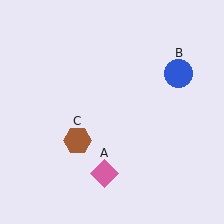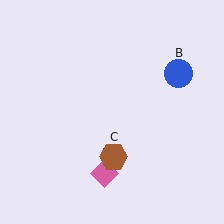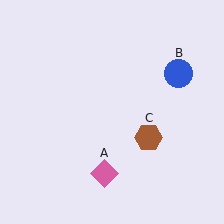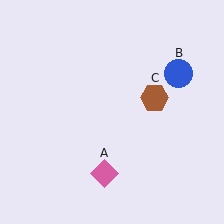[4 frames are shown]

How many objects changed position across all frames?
1 object changed position: brown hexagon (object C).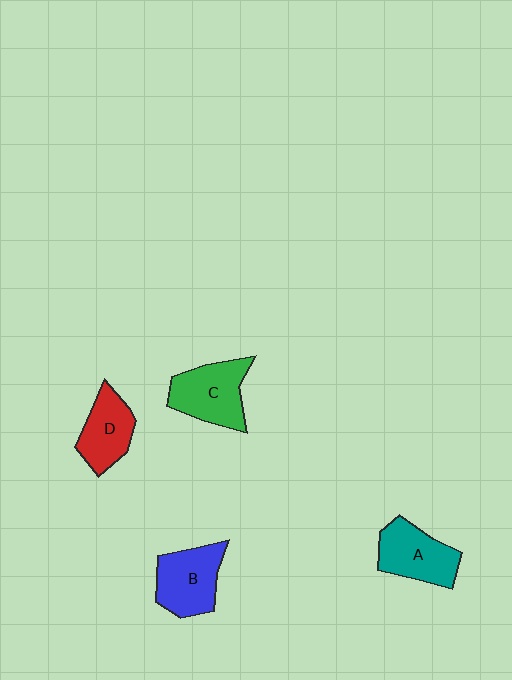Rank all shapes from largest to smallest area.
From largest to smallest: C (green), B (blue), A (teal), D (red).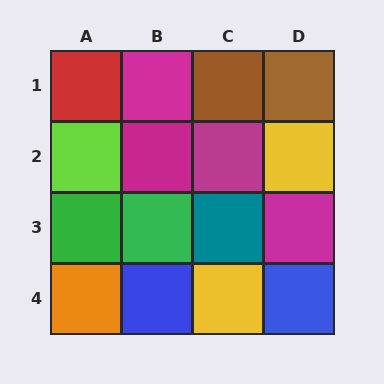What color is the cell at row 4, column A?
Orange.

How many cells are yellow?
2 cells are yellow.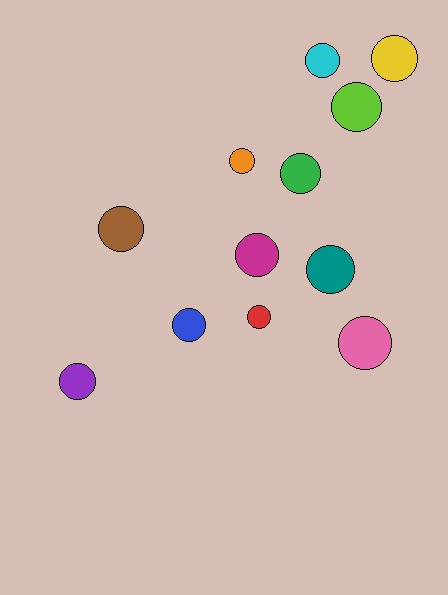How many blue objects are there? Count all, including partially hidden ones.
There is 1 blue object.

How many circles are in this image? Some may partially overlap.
There are 12 circles.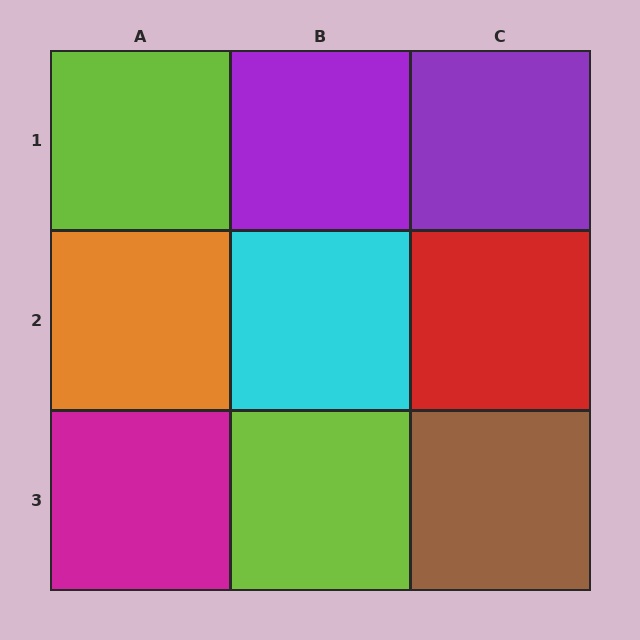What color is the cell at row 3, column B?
Lime.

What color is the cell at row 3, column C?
Brown.